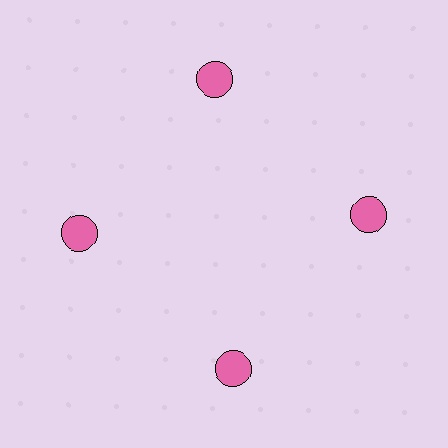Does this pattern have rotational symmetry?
Yes, this pattern has 4-fold rotational symmetry. It looks the same after rotating 90 degrees around the center.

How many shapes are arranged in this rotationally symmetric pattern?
There are 4 shapes, arranged in 4 groups of 1.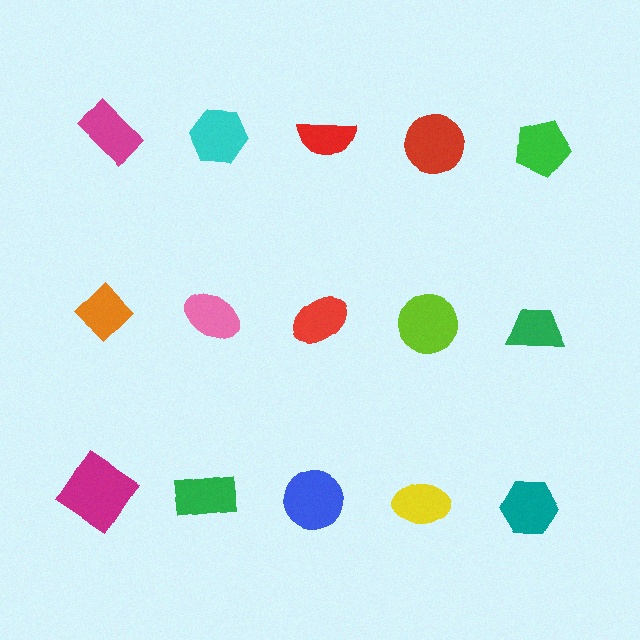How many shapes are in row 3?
5 shapes.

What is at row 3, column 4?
A yellow ellipse.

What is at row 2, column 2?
A pink ellipse.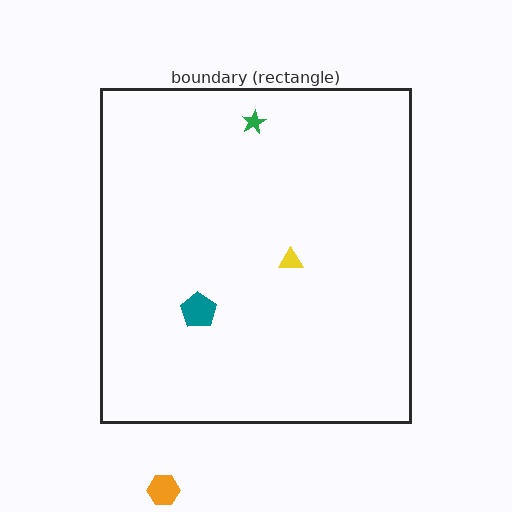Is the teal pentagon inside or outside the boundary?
Inside.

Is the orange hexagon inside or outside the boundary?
Outside.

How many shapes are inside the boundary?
3 inside, 1 outside.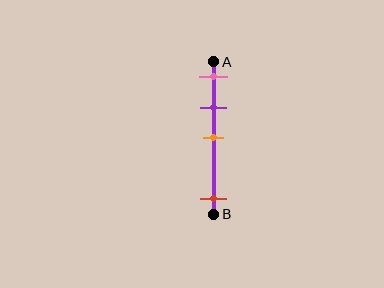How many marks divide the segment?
There are 4 marks dividing the segment.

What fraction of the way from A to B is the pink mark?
The pink mark is approximately 10% (0.1) of the way from A to B.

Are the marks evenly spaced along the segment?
No, the marks are not evenly spaced.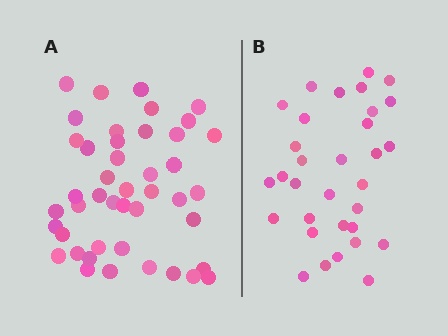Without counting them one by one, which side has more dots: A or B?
Region A (the left region) has more dots.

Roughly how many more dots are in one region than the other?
Region A has roughly 12 or so more dots than region B.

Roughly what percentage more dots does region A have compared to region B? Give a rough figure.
About 40% more.